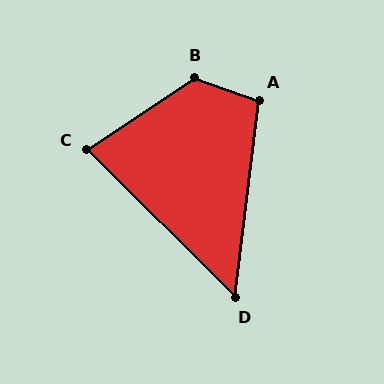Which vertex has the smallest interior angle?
D, at approximately 52 degrees.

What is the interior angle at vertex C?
Approximately 78 degrees (acute).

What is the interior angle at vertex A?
Approximately 102 degrees (obtuse).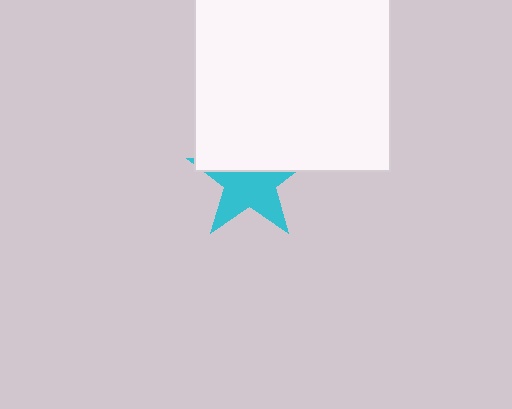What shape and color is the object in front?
The object in front is a white square.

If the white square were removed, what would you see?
You would see the complete cyan star.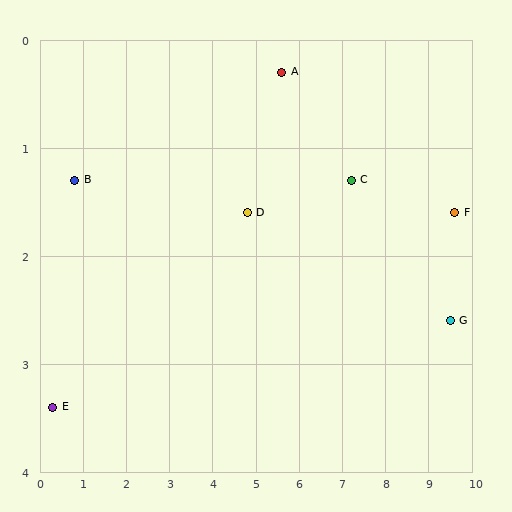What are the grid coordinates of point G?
Point G is at approximately (9.5, 2.6).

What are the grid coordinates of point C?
Point C is at approximately (7.2, 1.3).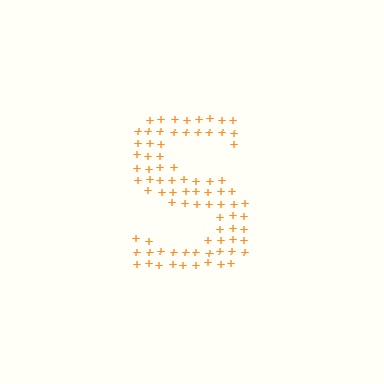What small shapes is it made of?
It is made of small plus signs.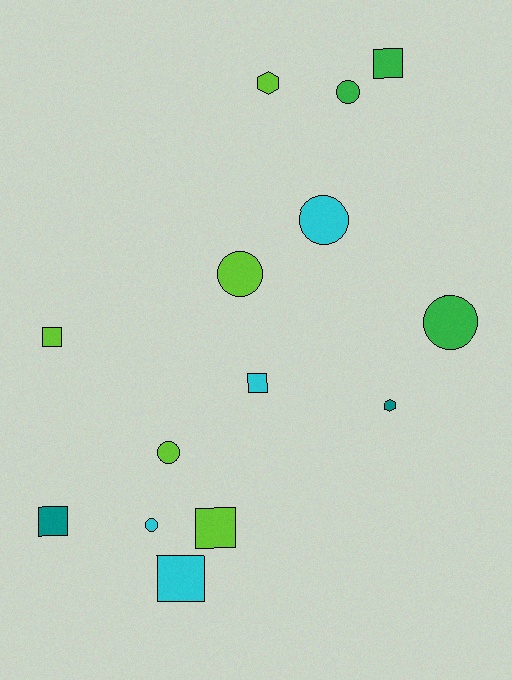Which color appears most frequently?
Lime, with 5 objects.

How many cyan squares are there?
There are 2 cyan squares.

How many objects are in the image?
There are 14 objects.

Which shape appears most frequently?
Circle, with 6 objects.